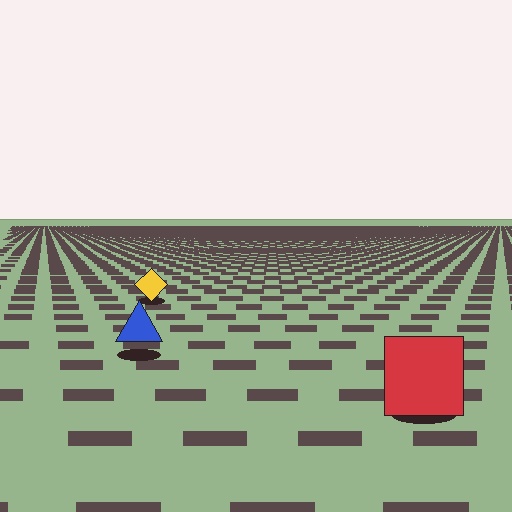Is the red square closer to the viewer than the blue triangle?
Yes. The red square is closer — you can tell from the texture gradient: the ground texture is coarser near it.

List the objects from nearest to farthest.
From nearest to farthest: the red square, the blue triangle, the yellow diamond.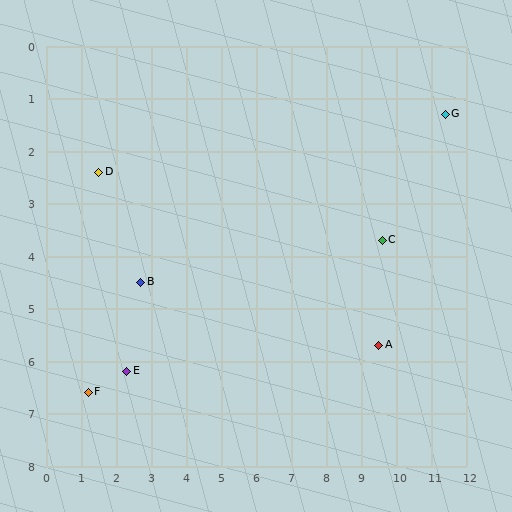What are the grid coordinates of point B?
Point B is at approximately (2.7, 4.5).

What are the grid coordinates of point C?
Point C is at approximately (9.6, 3.7).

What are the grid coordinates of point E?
Point E is at approximately (2.3, 6.2).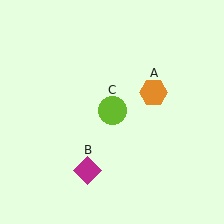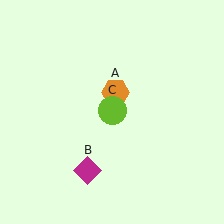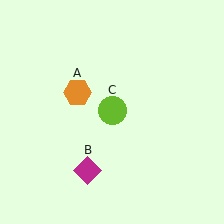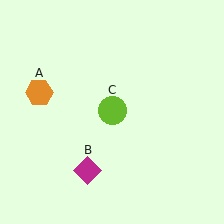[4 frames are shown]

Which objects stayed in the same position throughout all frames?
Magenta diamond (object B) and lime circle (object C) remained stationary.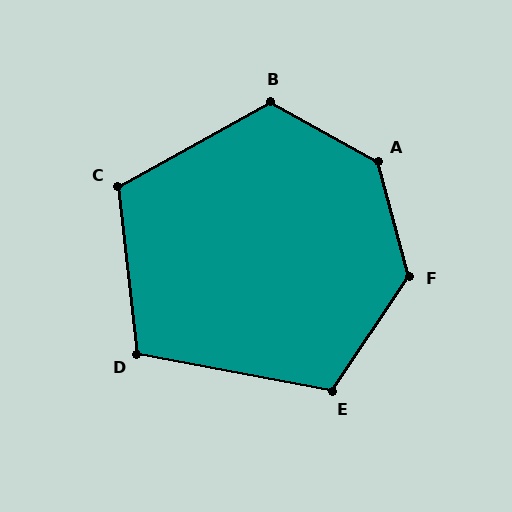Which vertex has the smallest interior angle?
D, at approximately 107 degrees.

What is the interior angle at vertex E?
Approximately 113 degrees (obtuse).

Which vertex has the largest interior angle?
A, at approximately 134 degrees.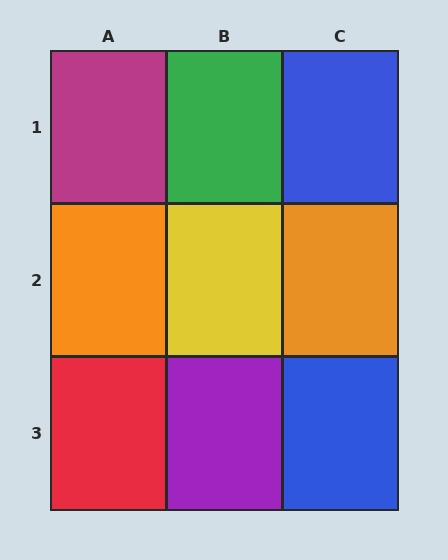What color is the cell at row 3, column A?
Red.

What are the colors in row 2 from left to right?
Orange, yellow, orange.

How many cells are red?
1 cell is red.